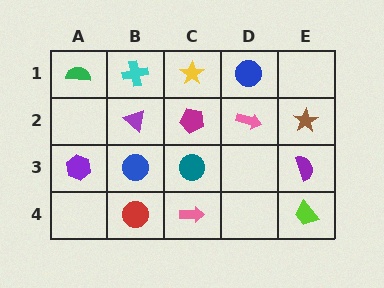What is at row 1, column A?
A green semicircle.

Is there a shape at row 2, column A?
No, that cell is empty.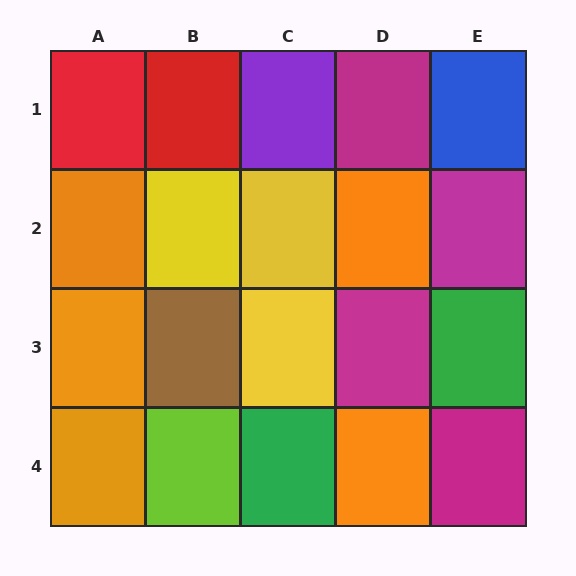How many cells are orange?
5 cells are orange.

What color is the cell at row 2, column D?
Orange.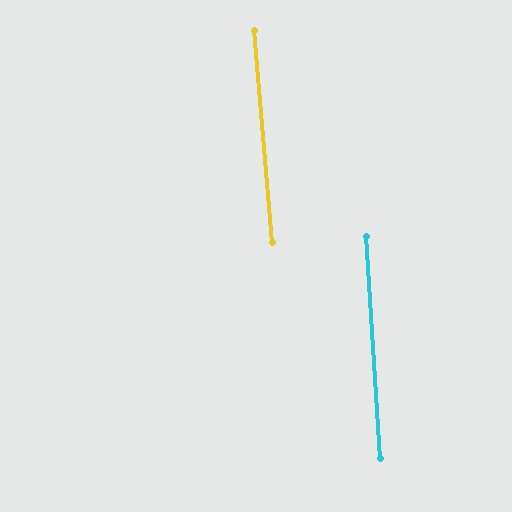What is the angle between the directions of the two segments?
Approximately 1 degree.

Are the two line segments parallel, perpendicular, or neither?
Parallel — their directions differ by only 1.3°.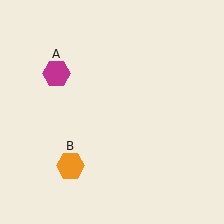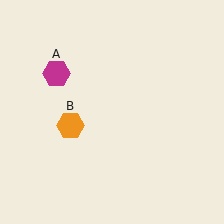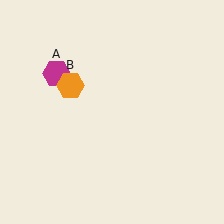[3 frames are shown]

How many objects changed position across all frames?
1 object changed position: orange hexagon (object B).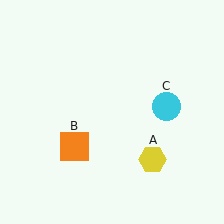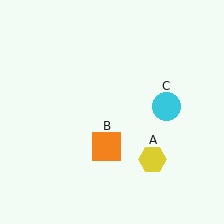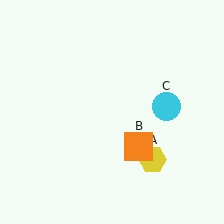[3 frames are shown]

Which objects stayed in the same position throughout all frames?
Yellow hexagon (object A) and cyan circle (object C) remained stationary.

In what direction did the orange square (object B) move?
The orange square (object B) moved right.